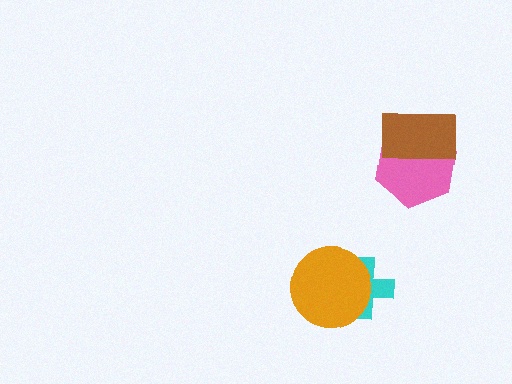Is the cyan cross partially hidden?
Yes, it is partially covered by another shape.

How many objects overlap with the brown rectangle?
1 object overlaps with the brown rectangle.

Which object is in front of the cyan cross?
The orange circle is in front of the cyan cross.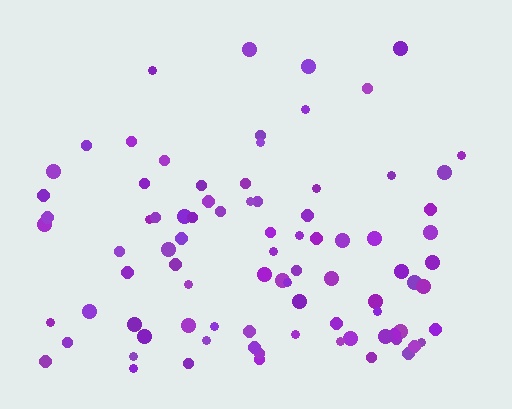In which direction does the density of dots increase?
From top to bottom, with the bottom side densest.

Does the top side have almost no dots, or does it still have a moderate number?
Still a moderate number, just noticeably fewer than the bottom.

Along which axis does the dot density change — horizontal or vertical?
Vertical.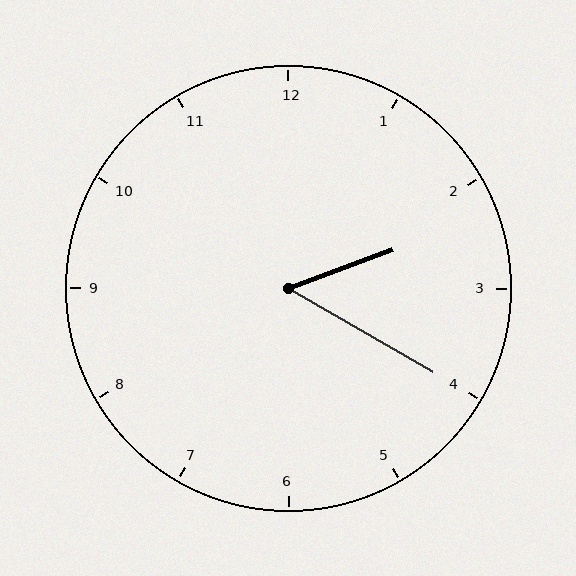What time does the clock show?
2:20.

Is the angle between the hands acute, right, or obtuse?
It is acute.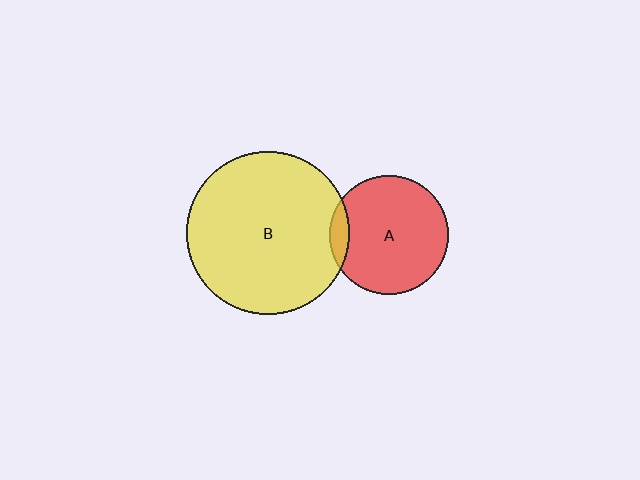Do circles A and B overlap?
Yes.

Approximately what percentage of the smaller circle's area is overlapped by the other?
Approximately 10%.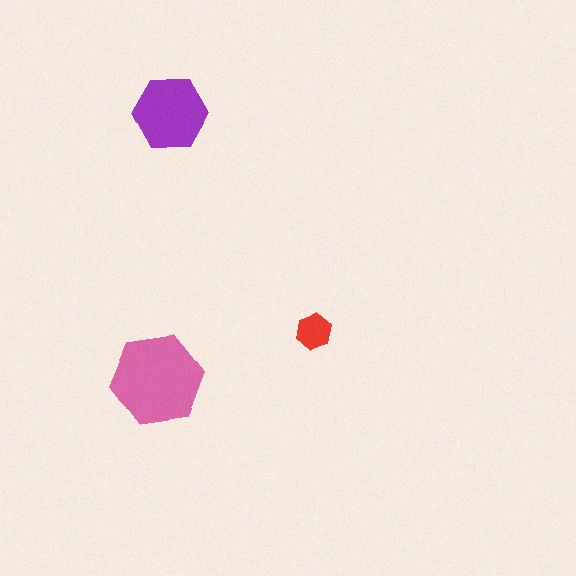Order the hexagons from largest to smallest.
the pink one, the purple one, the red one.